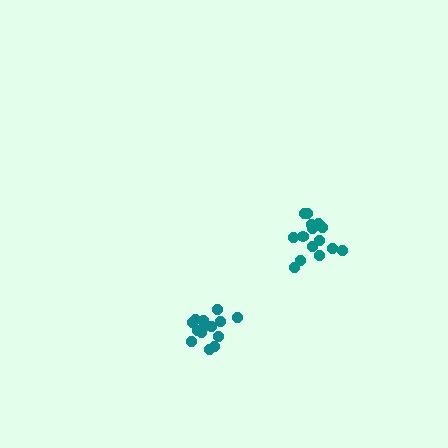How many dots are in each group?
Group 1: 15 dots, Group 2: 14 dots (29 total).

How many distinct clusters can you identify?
There are 2 distinct clusters.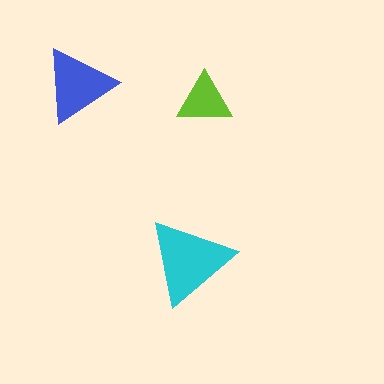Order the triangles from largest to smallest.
the cyan one, the blue one, the lime one.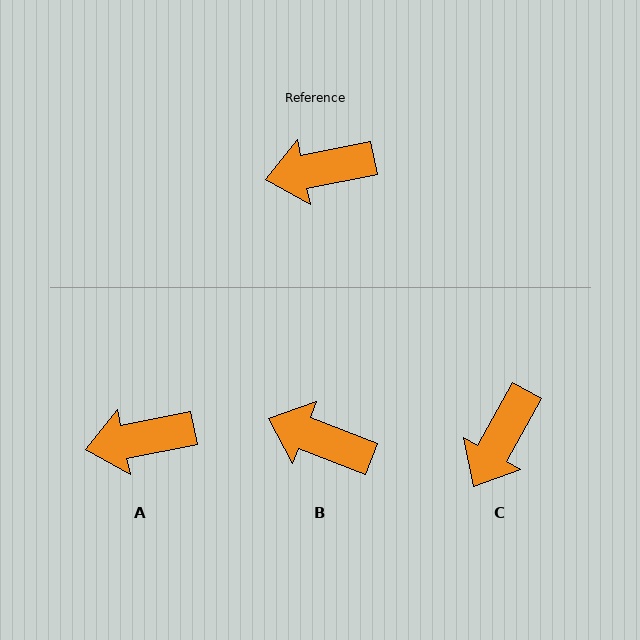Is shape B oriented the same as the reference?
No, it is off by about 33 degrees.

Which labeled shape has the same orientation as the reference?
A.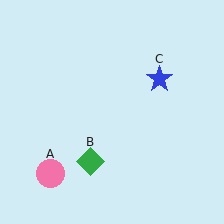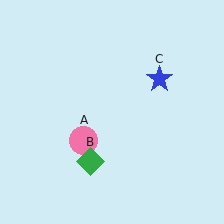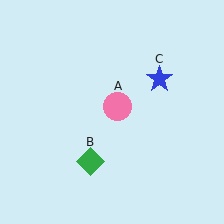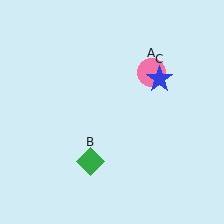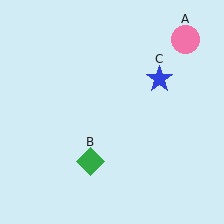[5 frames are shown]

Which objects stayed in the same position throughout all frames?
Green diamond (object B) and blue star (object C) remained stationary.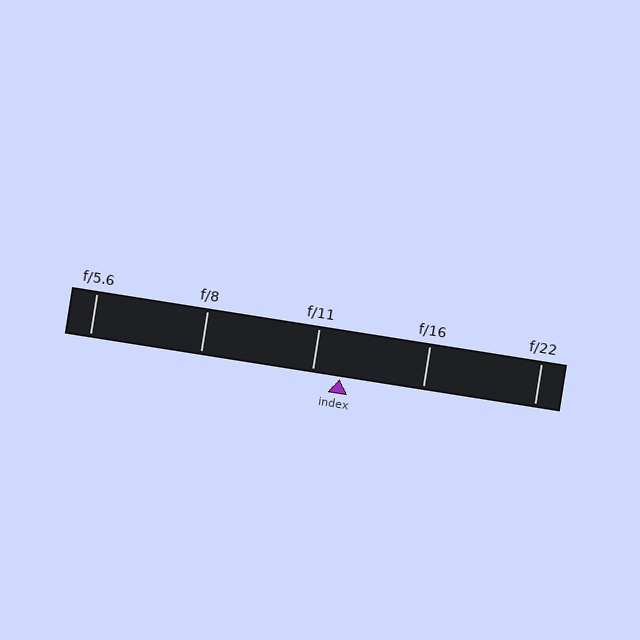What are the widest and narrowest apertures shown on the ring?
The widest aperture shown is f/5.6 and the narrowest is f/22.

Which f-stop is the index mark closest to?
The index mark is closest to f/11.